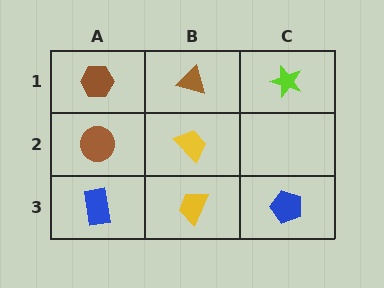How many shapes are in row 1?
3 shapes.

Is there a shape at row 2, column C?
No, that cell is empty.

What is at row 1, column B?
A brown triangle.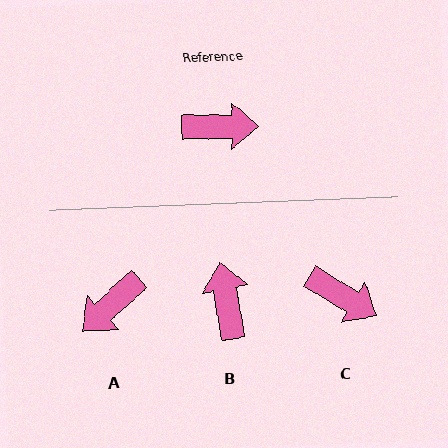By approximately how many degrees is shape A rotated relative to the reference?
Approximately 138 degrees clockwise.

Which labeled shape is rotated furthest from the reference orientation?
A, about 138 degrees away.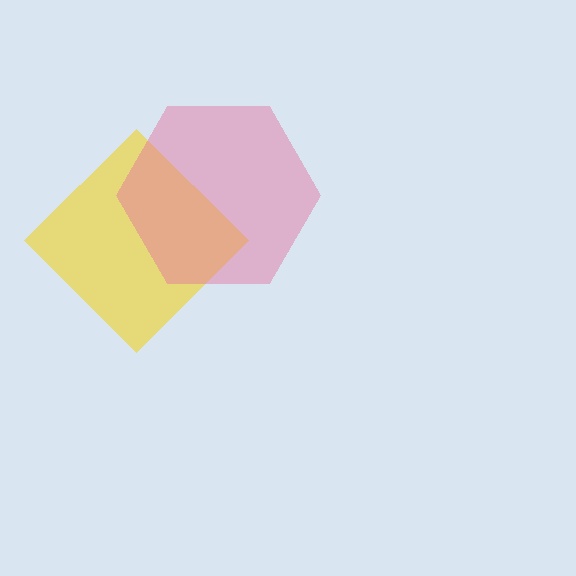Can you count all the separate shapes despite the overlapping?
Yes, there are 2 separate shapes.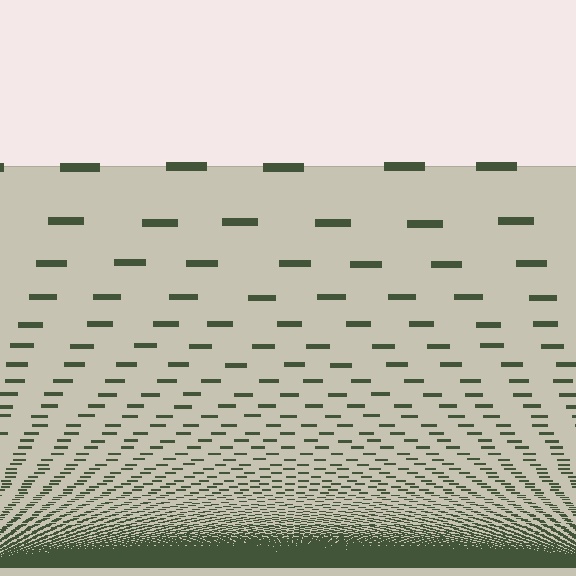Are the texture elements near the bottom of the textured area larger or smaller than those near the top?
Smaller. The gradient is inverted — elements near the bottom are smaller and denser.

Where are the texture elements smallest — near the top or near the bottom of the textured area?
Near the bottom.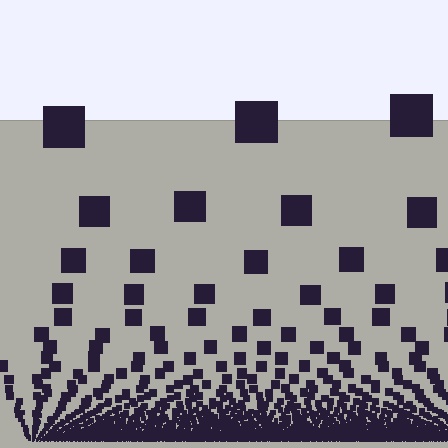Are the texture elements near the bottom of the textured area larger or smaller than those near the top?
Smaller. The gradient is inverted — elements near the bottom are smaller and denser.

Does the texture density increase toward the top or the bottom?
Density increases toward the bottom.